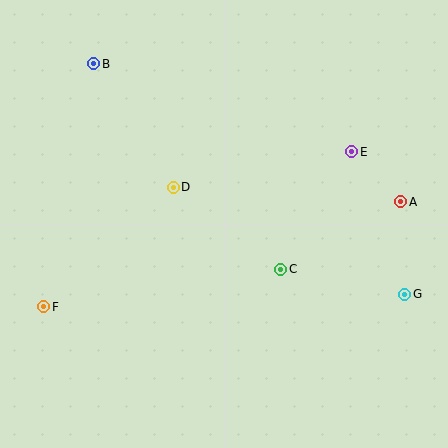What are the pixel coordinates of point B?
Point B is at (94, 64).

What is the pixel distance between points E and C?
The distance between E and C is 138 pixels.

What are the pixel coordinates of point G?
Point G is at (405, 294).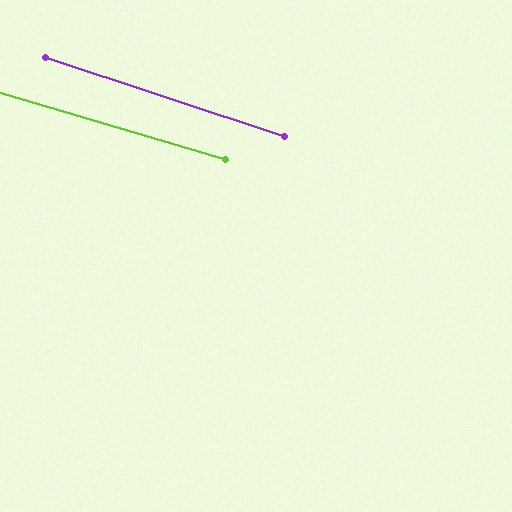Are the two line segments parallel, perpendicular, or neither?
Parallel — their directions differ by only 1.7°.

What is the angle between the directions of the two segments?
Approximately 2 degrees.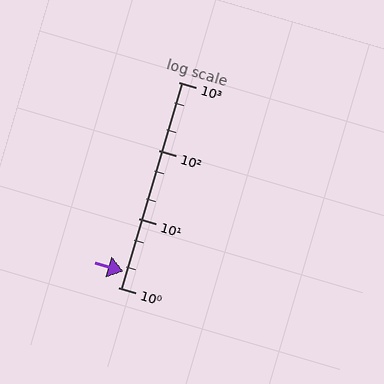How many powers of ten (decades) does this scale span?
The scale spans 3 decades, from 1 to 1000.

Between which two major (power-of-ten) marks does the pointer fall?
The pointer is between 1 and 10.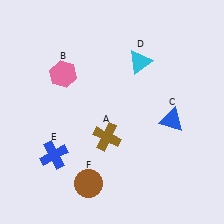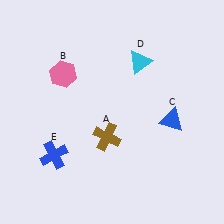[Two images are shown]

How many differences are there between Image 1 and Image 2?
There is 1 difference between the two images.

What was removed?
The brown circle (F) was removed in Image 2.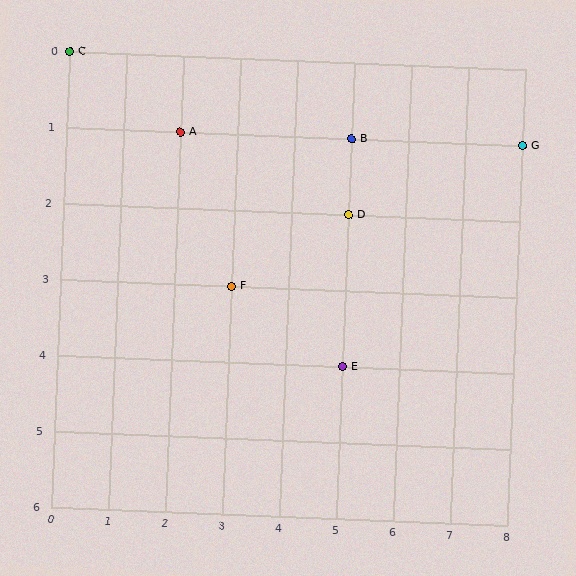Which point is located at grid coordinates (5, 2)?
Point D is at (5, 2).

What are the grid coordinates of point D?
Point D is at grid coordinates (5, 2).